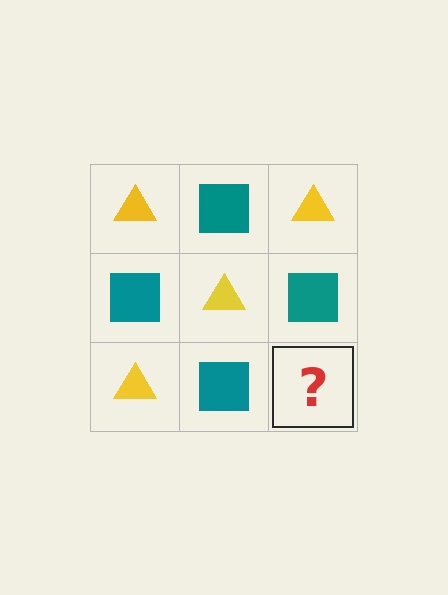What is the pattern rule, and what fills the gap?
The rule is that it alternates yellow triangle and teal square in a checkerboard pattern. The gap should be filled with a yellow triangle.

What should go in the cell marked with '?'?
The missing cell should contain a yellow triangle.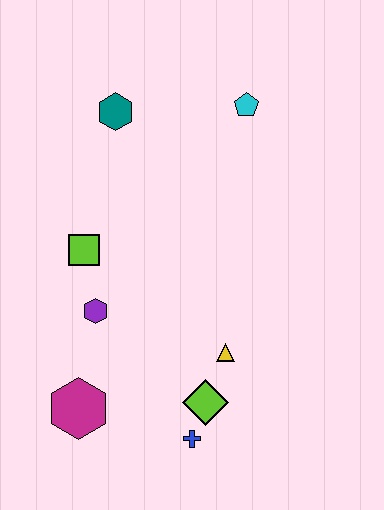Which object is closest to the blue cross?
The lime diamond is closest to the blue cross.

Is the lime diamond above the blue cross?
Yes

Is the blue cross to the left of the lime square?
No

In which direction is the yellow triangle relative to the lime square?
The yellow triangle is to the right of the lime square.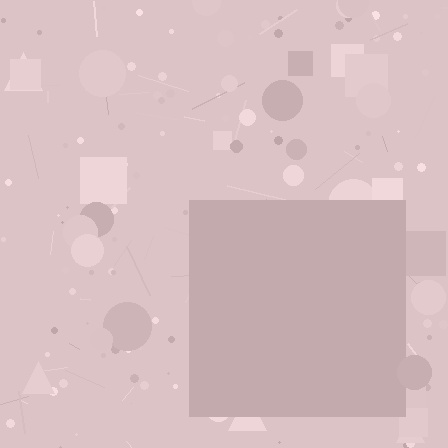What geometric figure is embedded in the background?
A square is embedded in the background.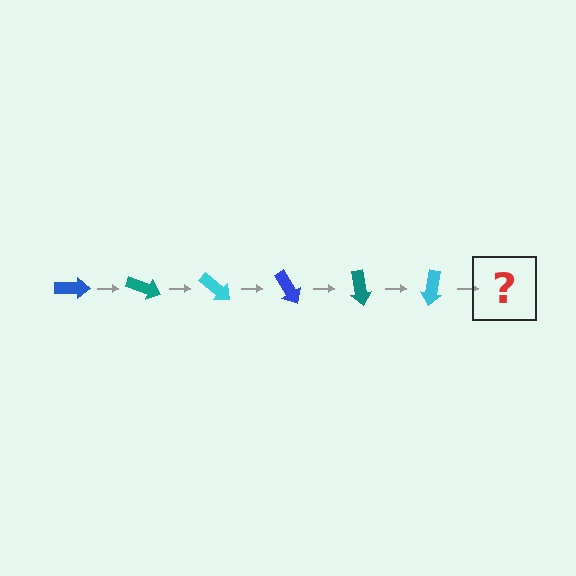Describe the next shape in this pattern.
It should be a blue arrow, rotated 120 degrees from the start.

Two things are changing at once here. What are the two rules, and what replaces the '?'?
The two rules are that it rotates 20 degrees each step and the color cycles through blue, teal, and cyan. The '?' should be a blue arrow, rotated 120 degrees from the start.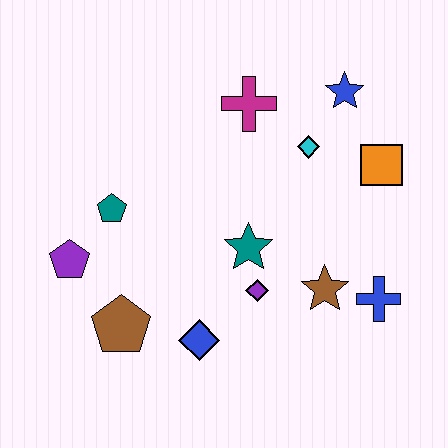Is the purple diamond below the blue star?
Yes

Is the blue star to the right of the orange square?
No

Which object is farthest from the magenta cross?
The brown pentagon is farthest from the magenta cross.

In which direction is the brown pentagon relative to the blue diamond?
The brown pentagon is to the left of the blue diamond.